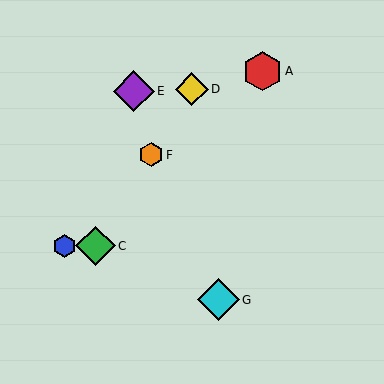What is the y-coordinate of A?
Object A is at y≈71.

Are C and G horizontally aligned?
No, C is at y≈246 and G is at y≈300.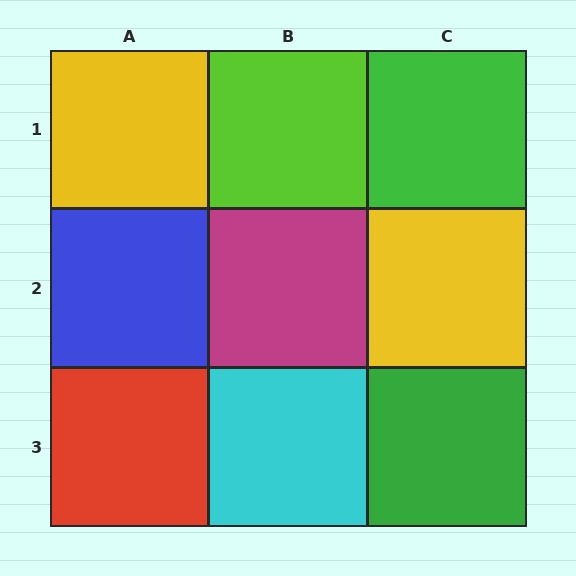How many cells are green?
2 cells are green.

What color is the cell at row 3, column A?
Red.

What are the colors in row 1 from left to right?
Yellow, lime, green.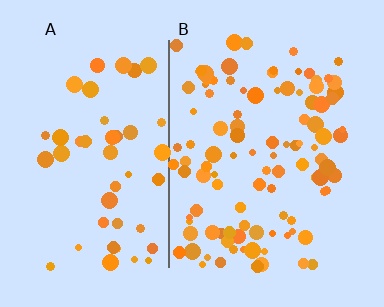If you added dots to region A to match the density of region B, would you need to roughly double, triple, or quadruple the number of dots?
Approximately double.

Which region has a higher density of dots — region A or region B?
B (the right).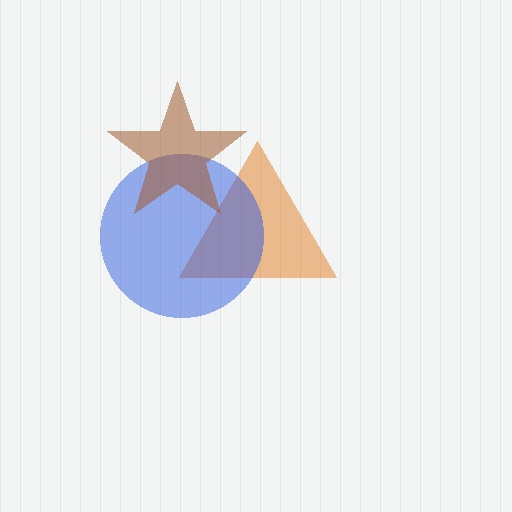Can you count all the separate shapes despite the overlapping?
Yes, there are 3 separate shapes.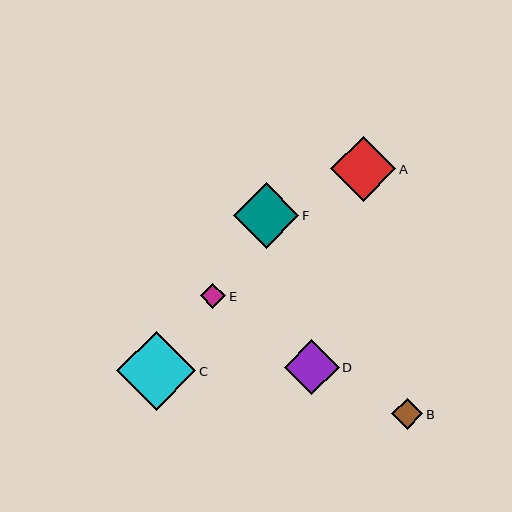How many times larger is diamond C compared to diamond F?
Diamond C is approximately 1.2 times the size of diamond F.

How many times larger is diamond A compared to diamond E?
Diamond A is approximately 2.6 times the size of diamond E.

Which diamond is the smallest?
Diamond E is the smallest with a size of approximately 25 pixels.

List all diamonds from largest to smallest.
From largest to smallest: C, F, A, D, B, E.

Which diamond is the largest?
Diamond C is the largest with a size of approximately 79 pixels.